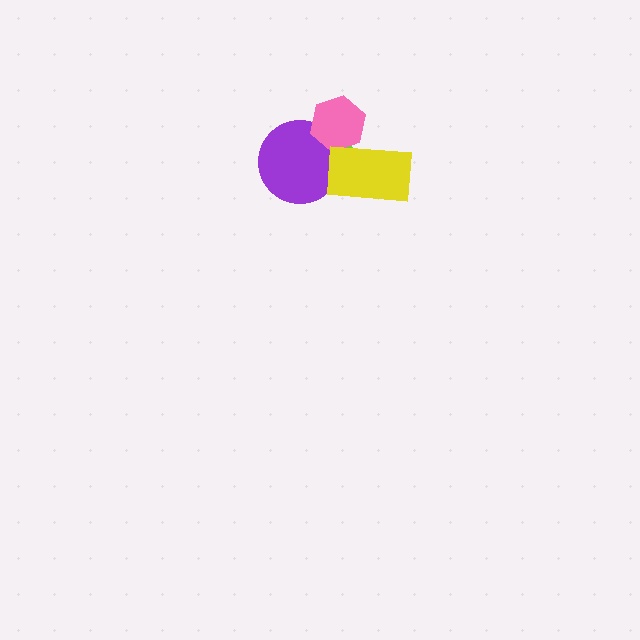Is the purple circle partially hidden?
Yes, it is partially covered by another shape.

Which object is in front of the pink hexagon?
The yellow rectangle is in front of the pink hexagon.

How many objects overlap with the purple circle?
3 objects overlap with the purple circle.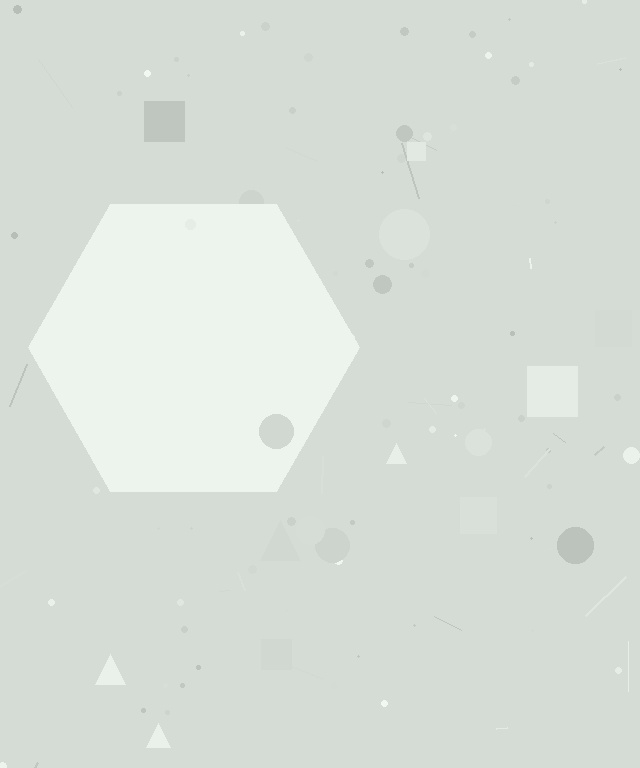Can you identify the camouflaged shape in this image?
The camouflaged shape is a hexagon.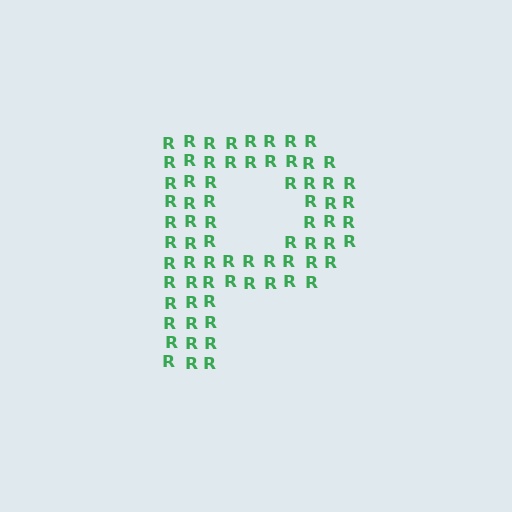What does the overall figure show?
The overall figure shows the letter P.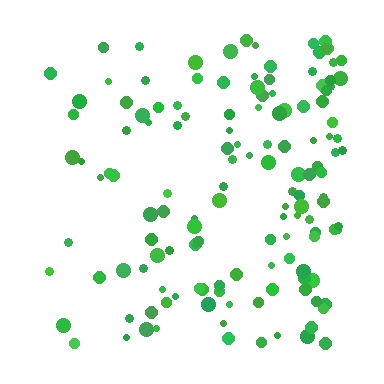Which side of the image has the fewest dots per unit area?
The left.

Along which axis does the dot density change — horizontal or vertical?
Horizontal.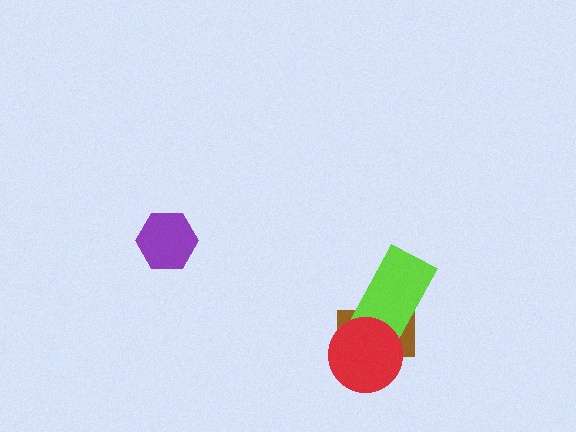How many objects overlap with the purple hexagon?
0 objects overlap with the purple hexagon.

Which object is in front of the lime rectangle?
The red circle is in front of the lime rectangle.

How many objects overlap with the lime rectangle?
2 objects overlap with the lime rectangle.